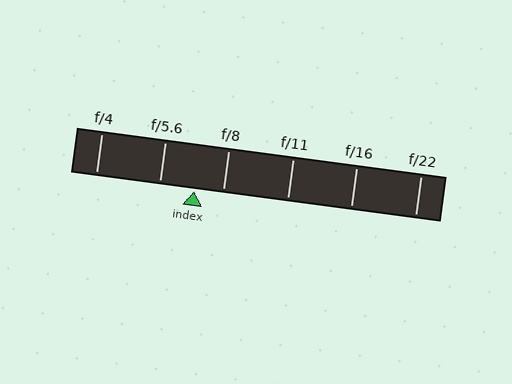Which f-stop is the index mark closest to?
The index mark is closest to f/8.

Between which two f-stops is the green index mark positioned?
The index mark is between f/5.6 and f/8.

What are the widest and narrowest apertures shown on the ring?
The widest aperture shown is f/4 and the narrowest is f/22.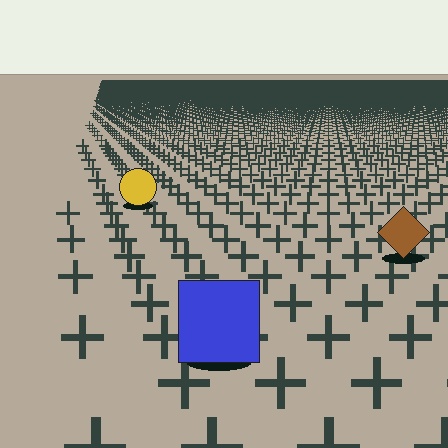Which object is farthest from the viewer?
The yellow circle is farthest from the viewer. It appears smaller and the ground texture around it is denser.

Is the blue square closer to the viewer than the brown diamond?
Yes. The blue square is closer — you can tell from the texture gradient: the ground texture is coarser near it.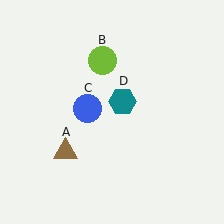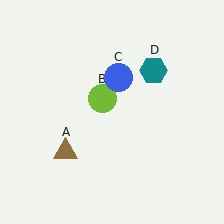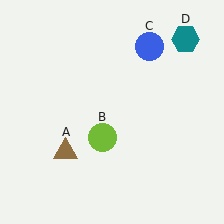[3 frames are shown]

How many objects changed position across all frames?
3 objects changed position: lime circle (object B), blue circle (object C), teal hexagon (object D).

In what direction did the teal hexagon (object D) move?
The teal hexagon (object D) moved up and to the right.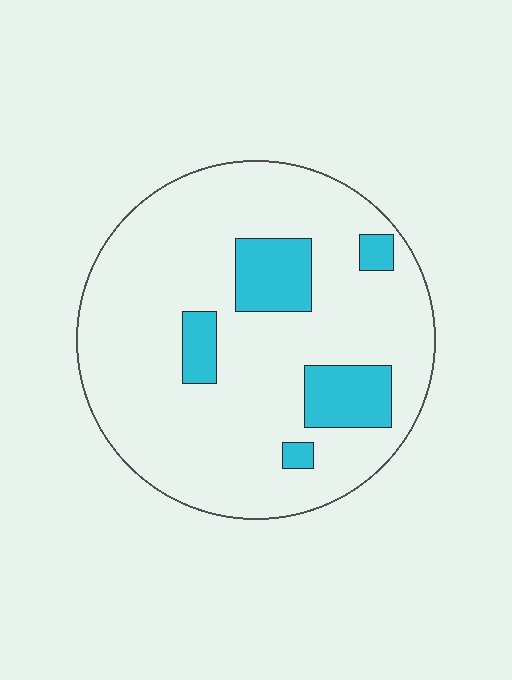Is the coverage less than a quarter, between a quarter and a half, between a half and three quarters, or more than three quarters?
Less than a quarter.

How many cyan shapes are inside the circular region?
5.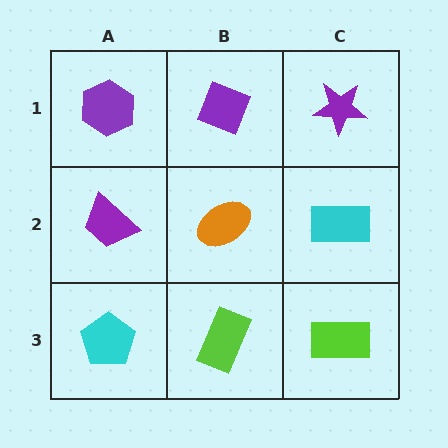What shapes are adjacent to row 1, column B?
An orange ellipse (row 2, column B), a purple hexagon (row 1, column A), a purple star (row 1, column C).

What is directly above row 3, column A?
A purple trapezoid.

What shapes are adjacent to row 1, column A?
A purple trapezoid (row 2, column A), a purple diamond (row 1, column B).